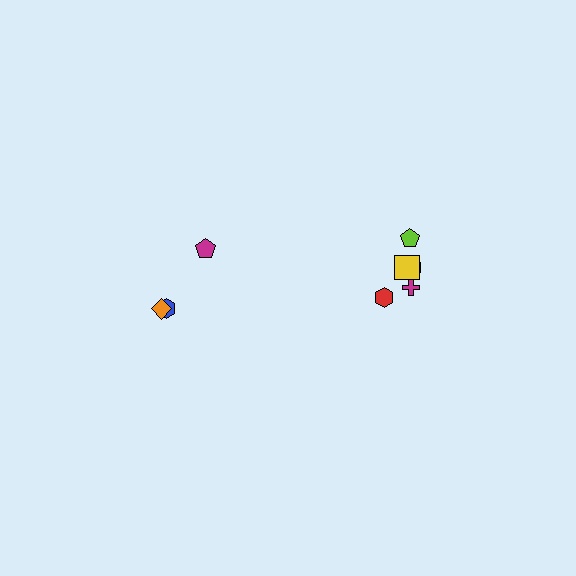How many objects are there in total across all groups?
There are 8 objects.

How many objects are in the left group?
There are 3 objects.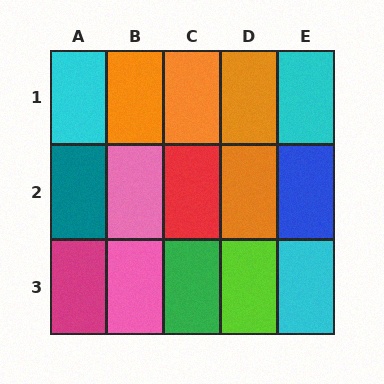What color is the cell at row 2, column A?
Teal.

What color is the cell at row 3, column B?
Pink.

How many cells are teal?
1 cell is teal.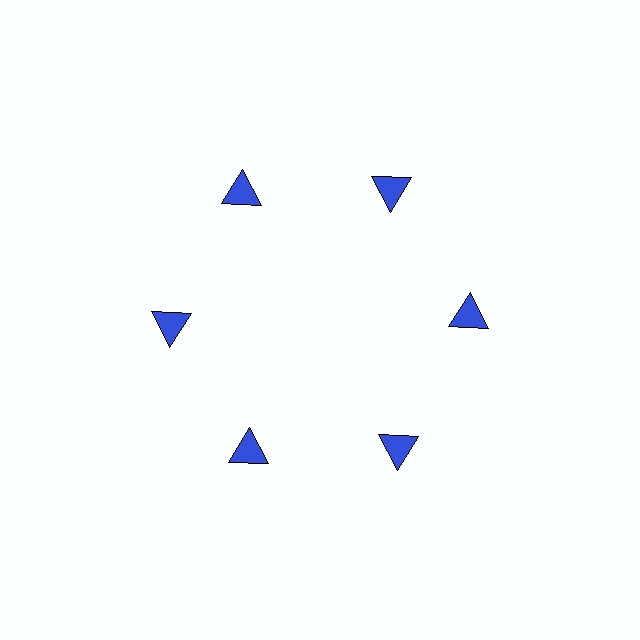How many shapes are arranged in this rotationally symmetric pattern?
There are 6 shapes, arranged in 6 groups of 1.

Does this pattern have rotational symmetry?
Yes, this pattern has 6-fold rotational symmetry. It looks the same after rotating 60 degrees around the center.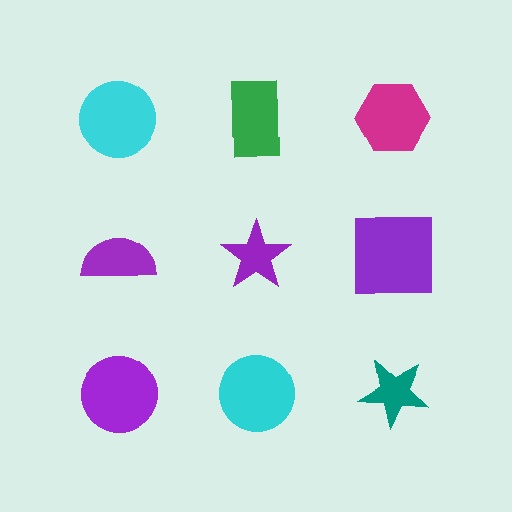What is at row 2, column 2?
A purple star.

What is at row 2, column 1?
A purple semicircle.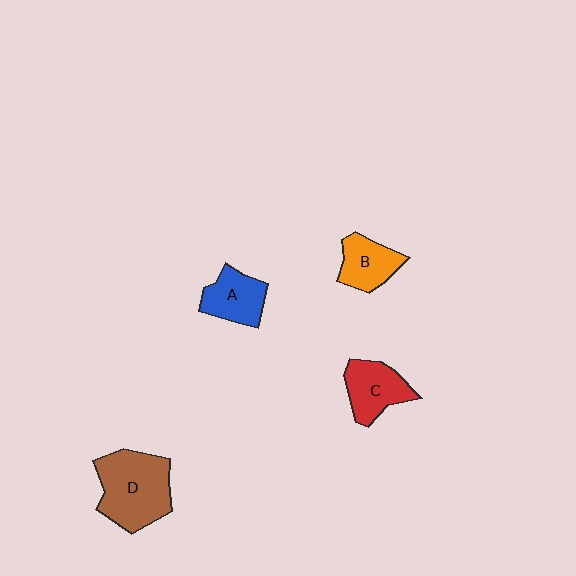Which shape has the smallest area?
Shape B (orange).